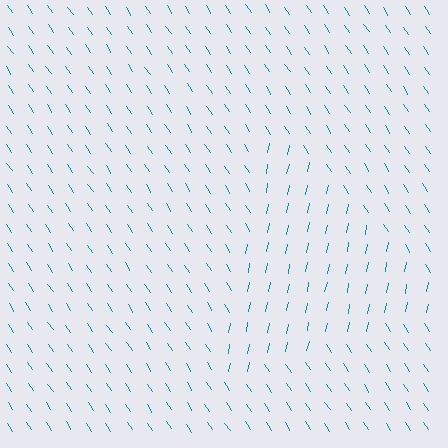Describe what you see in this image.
The image is filled with small teal line segments. A triangle region in the image has lines oriented differently from the surrounding lines, creating a visible texture boundary.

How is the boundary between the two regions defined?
The boundary is defined purely by a change in line orientation (approximately 45 degrees difference). All lines are the same color and thickness.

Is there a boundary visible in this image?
Yes, there is a texture boundary formed by a change in line orientation.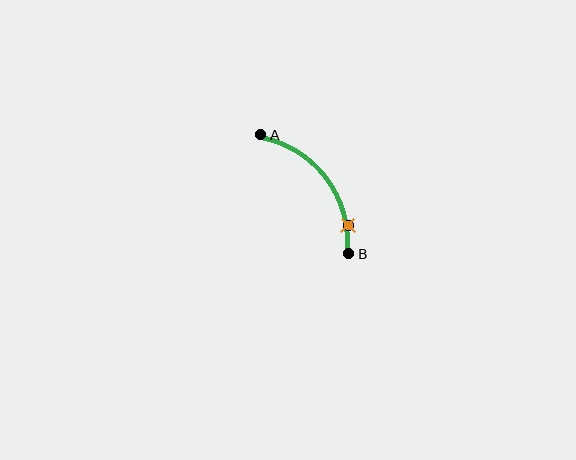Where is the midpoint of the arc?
The arc midpoint is the point on the curve farthest from the straight line joining A and B. It sits above and to the right of that line.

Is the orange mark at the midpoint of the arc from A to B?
No. The orange mark lies on the arc but is closer to endpoint B. The arc midpoint would be at the point on the curve equidistant along the arc from both A and B.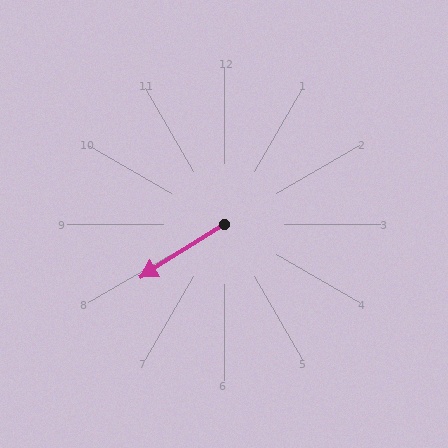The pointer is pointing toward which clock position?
Roughly 8 o'clock.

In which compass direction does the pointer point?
Southwest.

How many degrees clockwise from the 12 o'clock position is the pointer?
Approximately 238 degrees.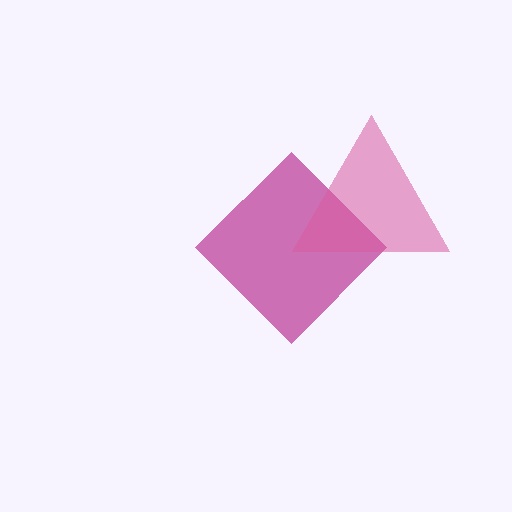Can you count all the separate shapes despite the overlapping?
Yes, there are 2 separate shapes.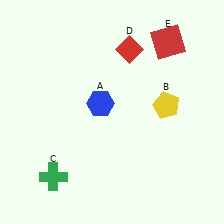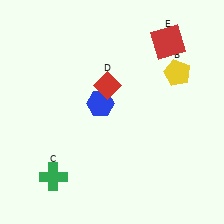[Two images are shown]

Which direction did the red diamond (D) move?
The red diamond (D) moved down.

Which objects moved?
The objects that moved are: the yellow pentagon (B), the red diamond (D).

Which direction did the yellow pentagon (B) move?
The yellow pentagon (B) moved up.